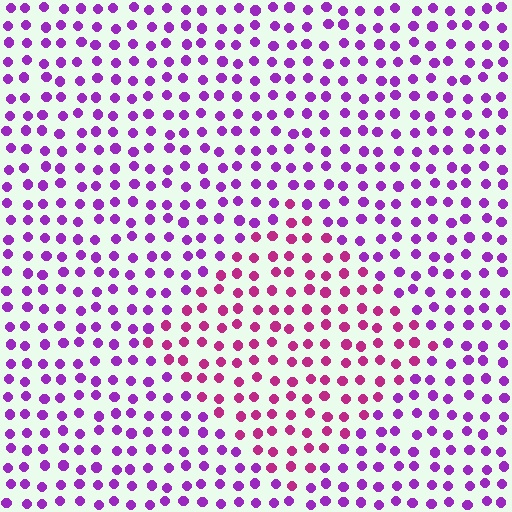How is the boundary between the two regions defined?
The boundary is defined purely by a slight shift in hue (about 36 degrees). Spacing, size, and orientation are identical on both sides.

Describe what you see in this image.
The image is filled with small purple elements in a uniform arrangement. A diamond-shaped region is visible where the elements are tinted to a slightly different hue, forming a subtle color boundary.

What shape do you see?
I see a diamond.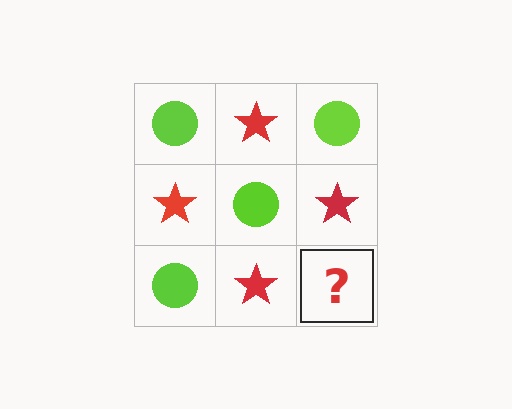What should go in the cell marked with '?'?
The missing cell should contain a lime circle.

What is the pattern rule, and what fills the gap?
The rule is that it alternates lime circle and red star in a checkerboard pattern. The gap should be filled with a lime circle.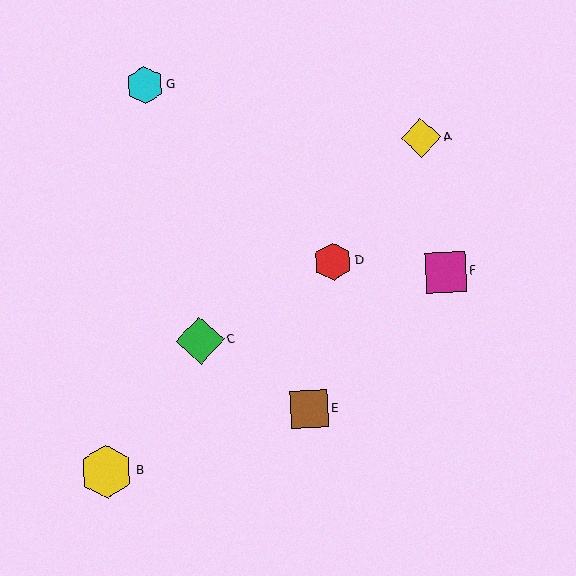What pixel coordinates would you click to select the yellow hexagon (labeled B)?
Click at (106, 472) to select the yellow hexagon B.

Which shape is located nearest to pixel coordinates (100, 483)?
The yellow hexagon (labeled B) at (106, 472) is nearest to that location.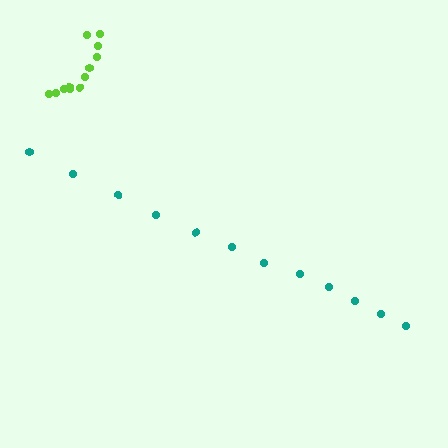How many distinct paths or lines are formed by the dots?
There are 2 distinct paths.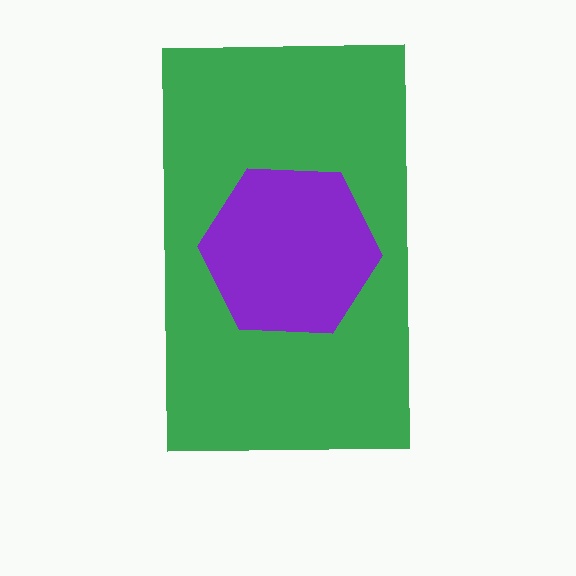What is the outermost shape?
The green rectangle.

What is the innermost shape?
The purple hexagon.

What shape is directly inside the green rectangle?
The purple hexagon.